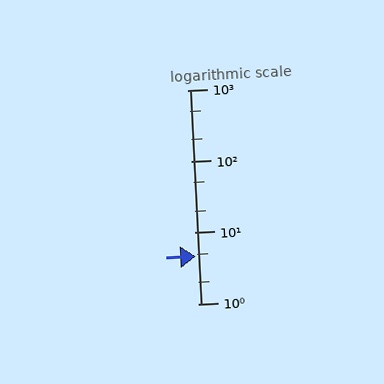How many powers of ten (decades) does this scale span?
The scale spans 3 decades, from 1 to 1000.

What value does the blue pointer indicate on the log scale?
The pointer indicates approximately 4.6.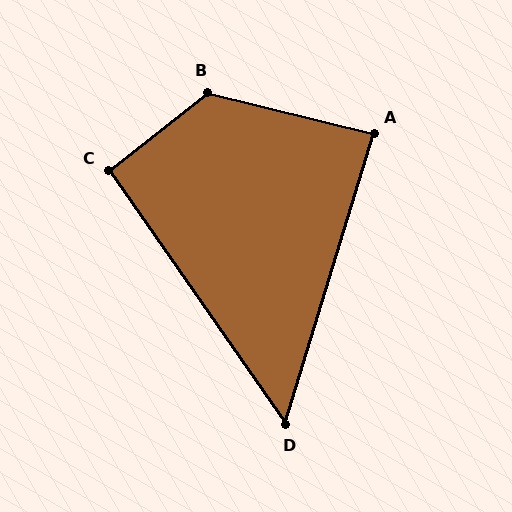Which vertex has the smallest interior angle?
D, at approximately 52 degrees.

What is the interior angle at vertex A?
Approximately 87 degrees (approximately right).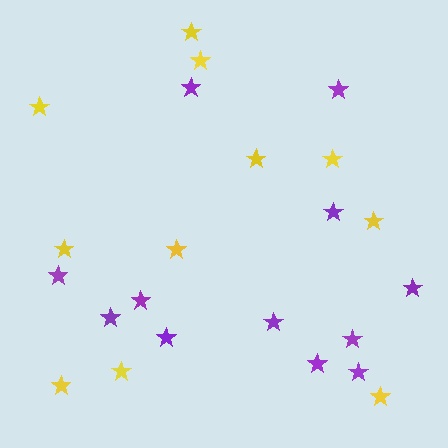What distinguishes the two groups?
There are 2 groups: one group of yellow stars (11) and one group of purple stars (12).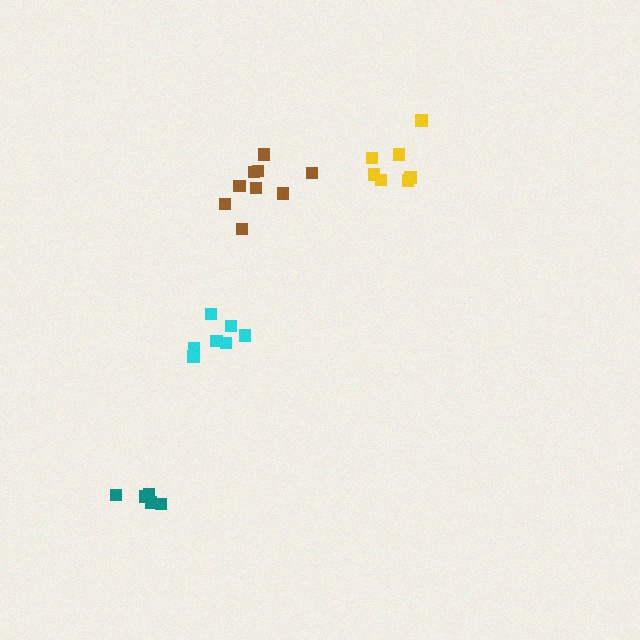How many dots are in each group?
Group 1: 7 dots, Group 2: 5 dots, Group 3: 9 dots, Group 4: 7 dots (28 total).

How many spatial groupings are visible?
There are 4 spatial groupings.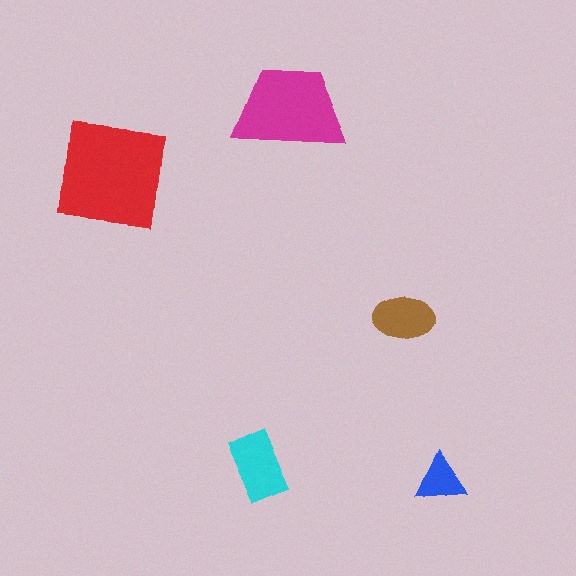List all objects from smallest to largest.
The blue triangle, the brown ellipse, the cyan rectangle, the magenta trapezoid, the red square.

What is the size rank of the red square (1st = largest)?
1st.